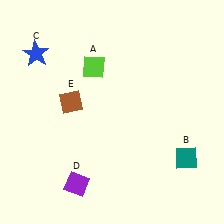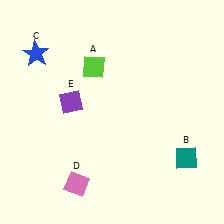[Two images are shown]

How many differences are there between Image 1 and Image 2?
There are 2 differences between the two images.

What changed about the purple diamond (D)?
In Image 1, D is purple. In Image 2, it changed to pink.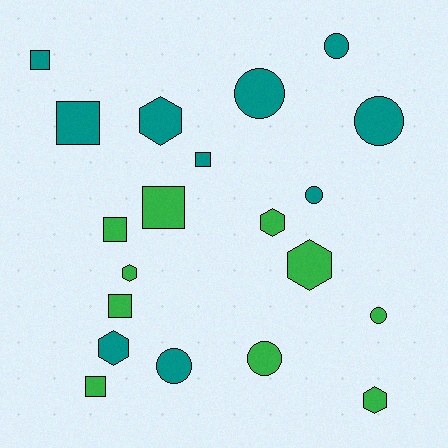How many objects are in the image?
There are 20 objects.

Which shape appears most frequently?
Circle, with 7 objects.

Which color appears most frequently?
Teal, with 10 objects.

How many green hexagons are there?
There are 4 green hexagons.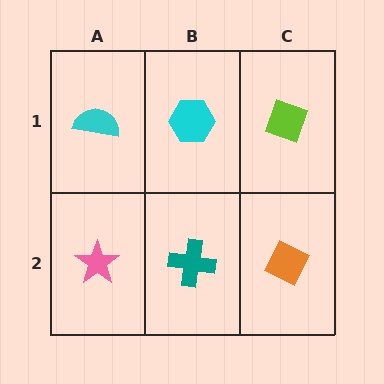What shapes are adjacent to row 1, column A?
A pink star (row 2, column A), a cyan hexagon (row 1, column B).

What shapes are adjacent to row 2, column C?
A lime diamond (row 1, column C), a teal cross (row 2, column B).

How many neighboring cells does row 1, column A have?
2.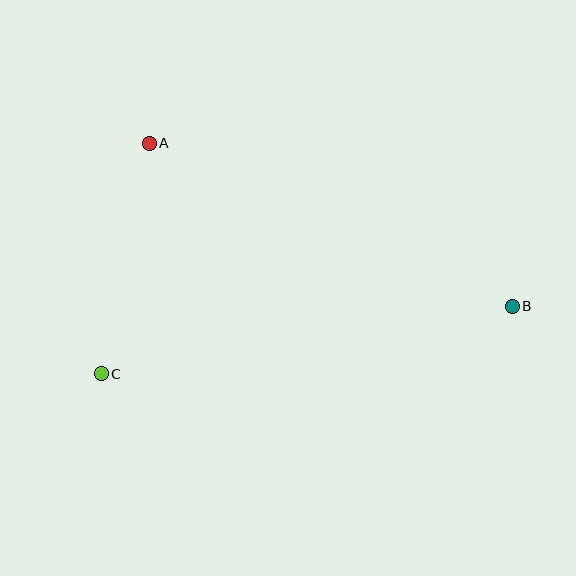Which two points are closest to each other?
Points A and C are closest to each other.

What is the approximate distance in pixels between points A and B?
The distance between A and B is approximately 398 pixels.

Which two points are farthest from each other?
Points B and C are farthest from each other.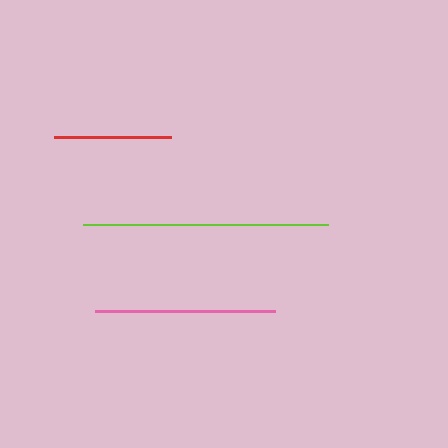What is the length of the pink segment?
The pink segment is approximately 180 pixels long.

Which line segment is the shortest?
The red line is the shortest at approximately 117 pixels.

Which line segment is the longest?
The lime line is the longest at approximately 246 pixels.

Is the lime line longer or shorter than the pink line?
The lime line is longer than the pink line.